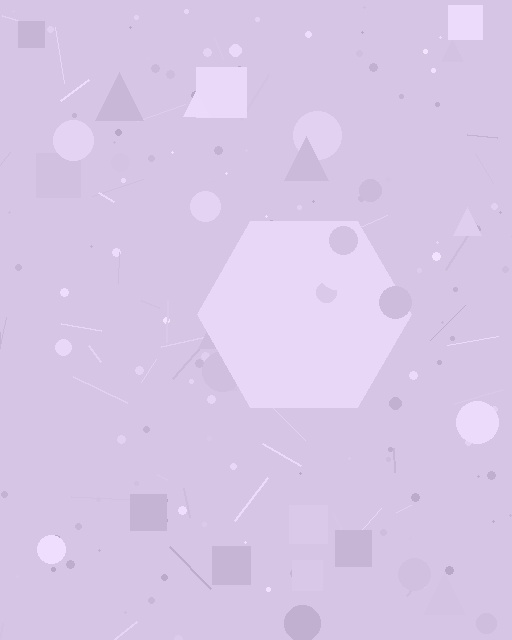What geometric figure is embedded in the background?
A hexagon is embedded in the background.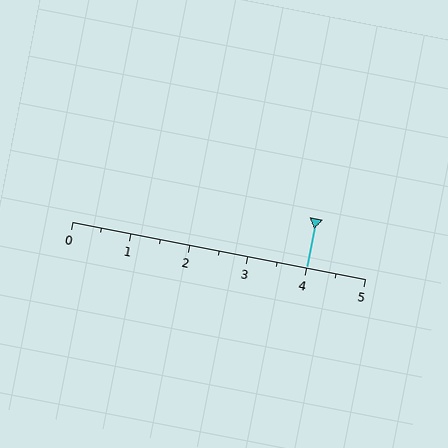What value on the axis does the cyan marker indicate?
The marker indicates approximately 4.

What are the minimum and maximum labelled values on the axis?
The axis runs from 0 to 5.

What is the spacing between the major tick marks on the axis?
The major ticks are spaced 1 apart.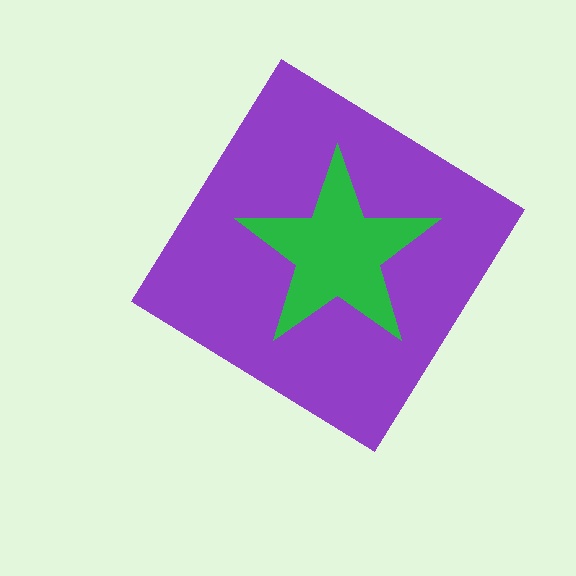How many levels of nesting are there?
2.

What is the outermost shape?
The purple diamond.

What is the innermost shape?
The green star.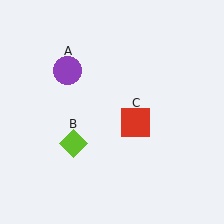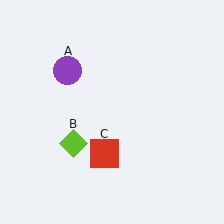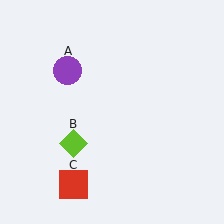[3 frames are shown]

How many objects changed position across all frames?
1 object changed position: red square (object C).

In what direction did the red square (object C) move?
The red square (object C) moved down and to the left.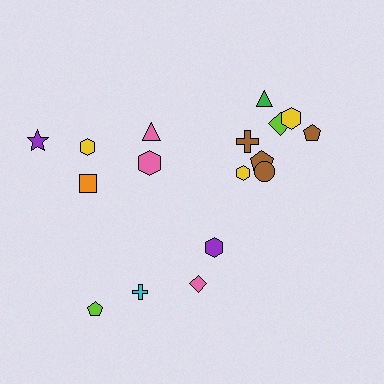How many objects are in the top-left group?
There are 5 objects.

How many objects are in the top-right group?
There are 8 objects.